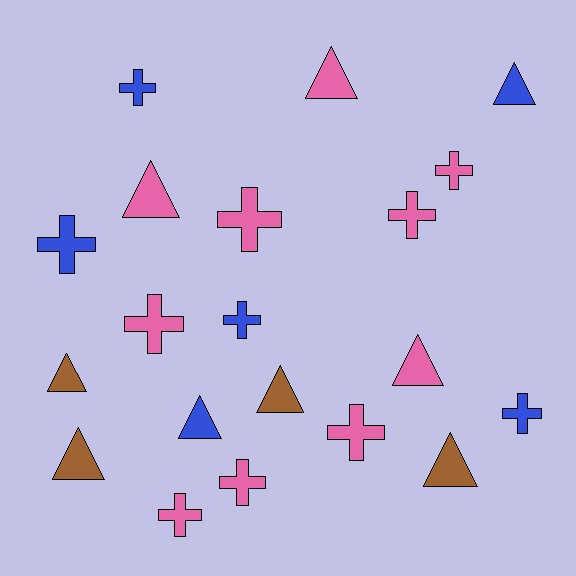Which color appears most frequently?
Pink, with 10 objects.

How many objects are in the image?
There are 20 objects.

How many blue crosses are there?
There are 4 blue crosses.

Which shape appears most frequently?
Cross, with 11 objects.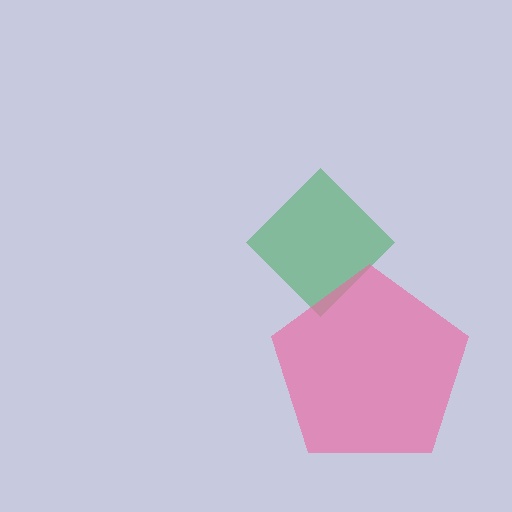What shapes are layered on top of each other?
The layered shapes are: a green diamond, a pink pentagon.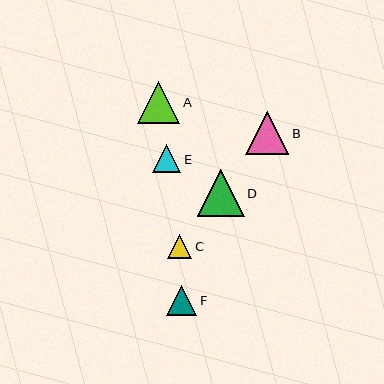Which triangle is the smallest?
Triangle C is the smallest with a size of approximately 24 pixels.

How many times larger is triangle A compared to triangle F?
Triangle A is approximately 1.4 times the size of triangle F.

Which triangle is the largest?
Triangle D is the largest with a size of approximately 47 pixels.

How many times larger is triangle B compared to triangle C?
Triangle B is approximately 1.8 times the size of triangle C.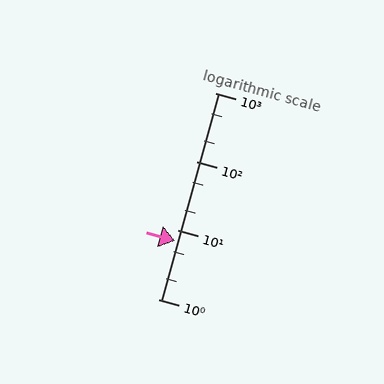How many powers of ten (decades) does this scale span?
The scale spans 3 decades, from 1 to 1000.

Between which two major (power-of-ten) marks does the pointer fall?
The pointer is between 1 and 10.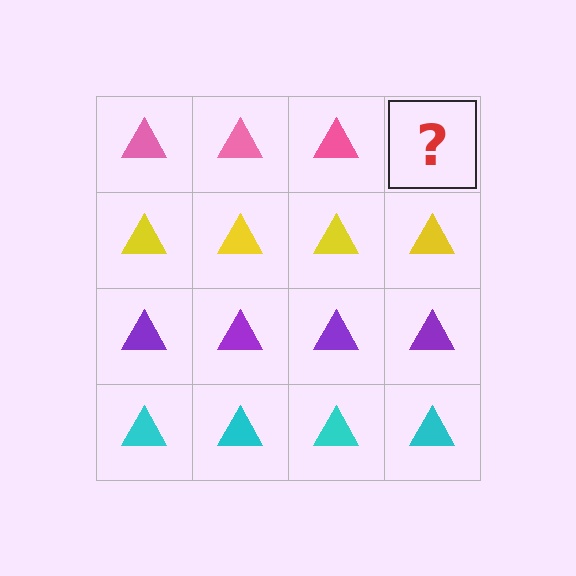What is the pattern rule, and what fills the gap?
The rule is that each row has a consistent color. The gap should be filled with a pink triangle.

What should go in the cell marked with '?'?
The missing cell should contain a pink triangle.